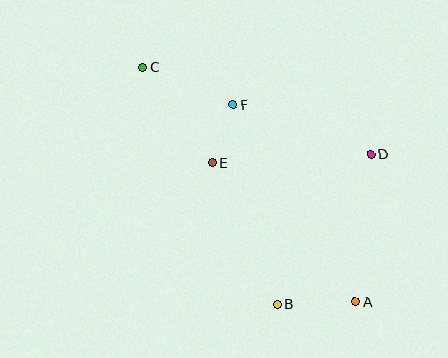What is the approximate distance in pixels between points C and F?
The distance between C and F is approximately 98 pixels.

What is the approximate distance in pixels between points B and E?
The distance between B and E is approximately 156 pixels.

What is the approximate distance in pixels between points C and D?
The distance between C and D is approximately 244 pixels.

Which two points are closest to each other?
Points E and F are closest to each other.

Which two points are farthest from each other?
Points A and C are farthest from each other.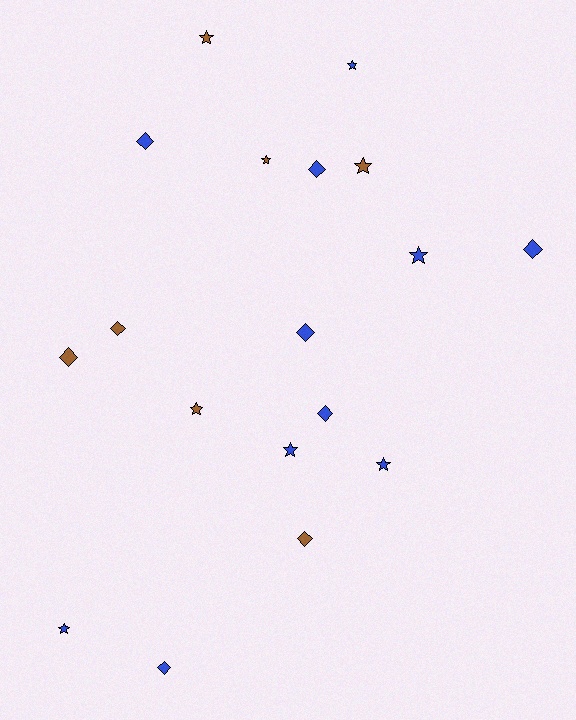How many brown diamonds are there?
There are 3 brown diamonds.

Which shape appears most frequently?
Diamond, with 9 objects.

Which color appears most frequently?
Blue, with 11 objects.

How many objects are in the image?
There are 18 objects.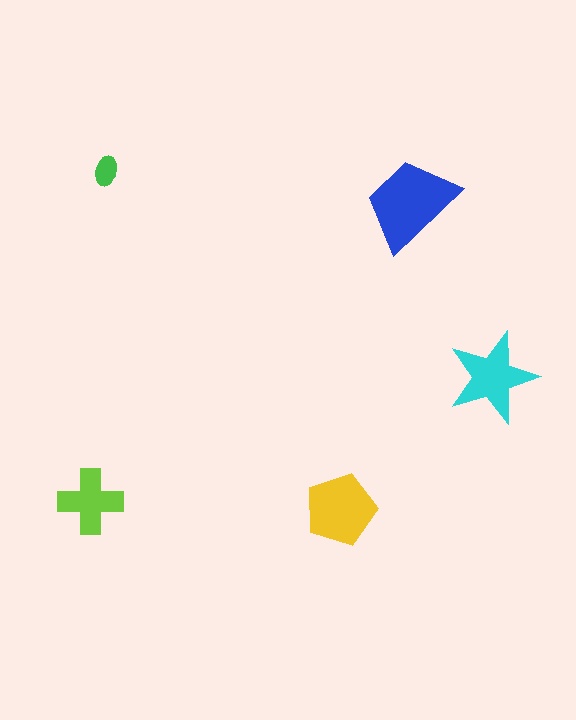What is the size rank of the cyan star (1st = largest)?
3rd.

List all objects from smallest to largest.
The green ellipse, the lime cross, the cyan star, the yellow pentagon, the blue trapezoid.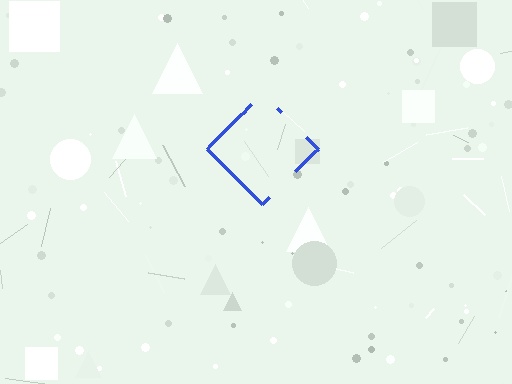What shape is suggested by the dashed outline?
The dashed outline suggests a diamond.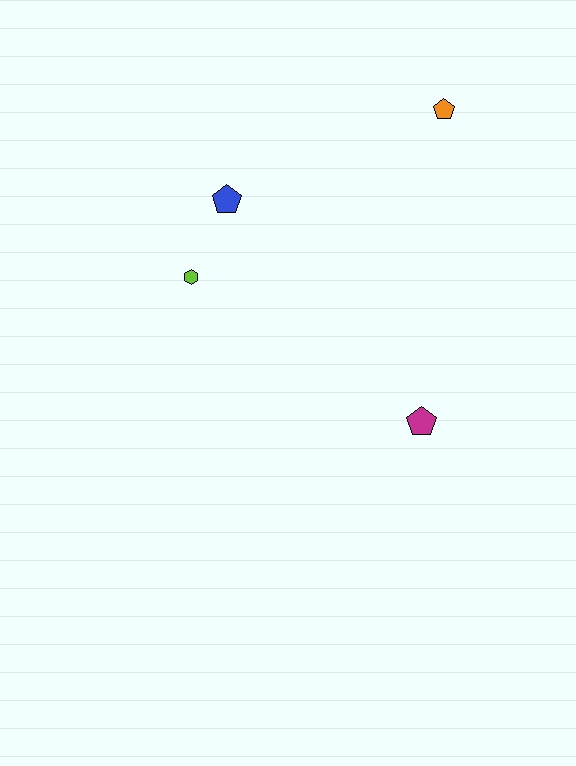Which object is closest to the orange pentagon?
The blue pentagon is closest to the orange pentagon.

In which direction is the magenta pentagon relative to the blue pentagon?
The magenta pentagon is below the blue pentagon.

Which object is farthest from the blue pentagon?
The magenta pentagon is farthest from the blue pentagon.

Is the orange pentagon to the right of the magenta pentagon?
Yes